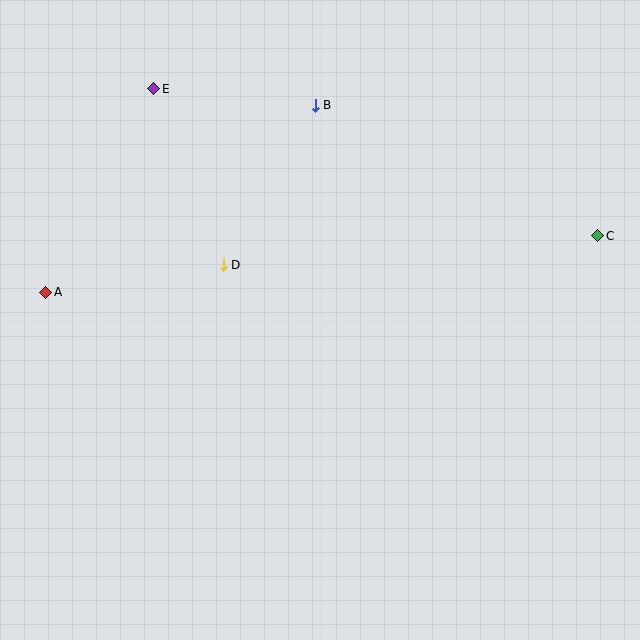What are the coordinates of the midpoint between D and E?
The midpoint between D and E is at (188, 177).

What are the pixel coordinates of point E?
Point E is at (154, 89).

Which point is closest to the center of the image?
Point D at (223, 265) is closest to the center.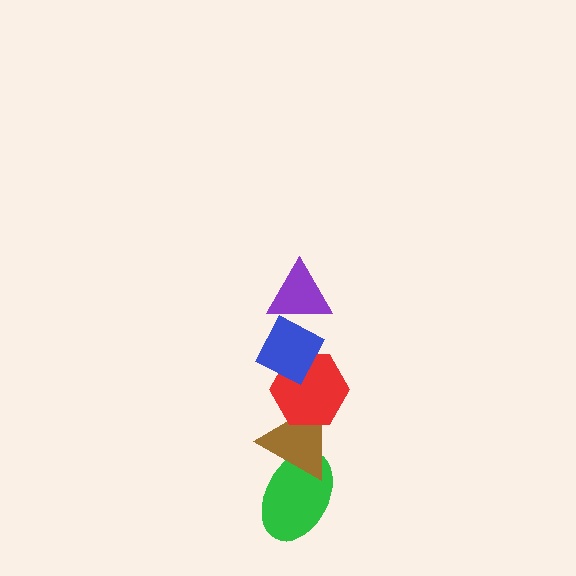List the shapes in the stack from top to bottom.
From top to bottom: the purple triangle, the blue diamond, the red hexagon, the brown triangle, the green ellipse.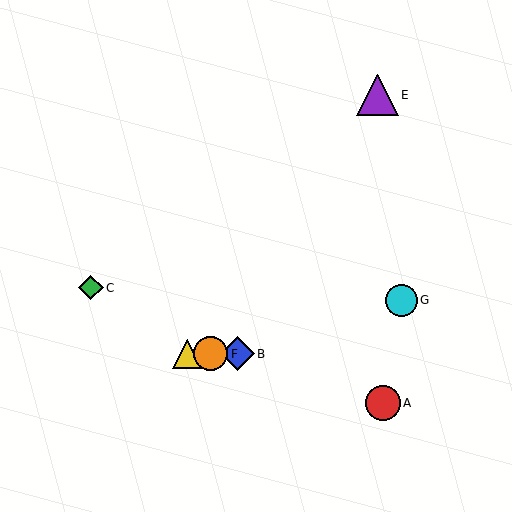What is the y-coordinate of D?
Object D is at y≈354.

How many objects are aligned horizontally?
3 objects (B, D, F) are aligned horizontally.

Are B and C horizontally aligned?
No, B is at y≈354 and C is at y≈288.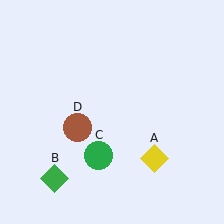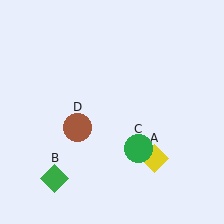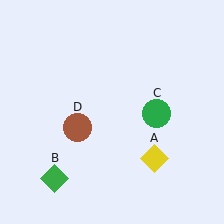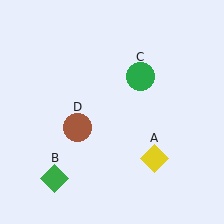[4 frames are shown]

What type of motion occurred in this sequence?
The green circle (object C) rotated counterclockwise around the center of the scene.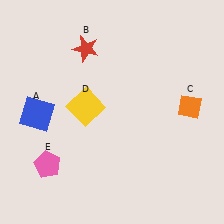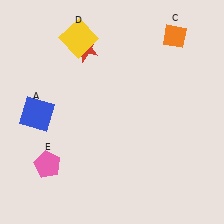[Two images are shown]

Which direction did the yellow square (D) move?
The yellow square (D) moved up.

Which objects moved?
The objects that moved are: the orange diamond (C), the yellow square (D).